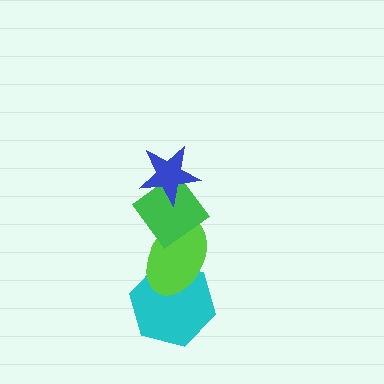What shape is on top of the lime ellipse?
The green diamond is on top of the lime ellipse.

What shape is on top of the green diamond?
The blue star is on top of the green diamond.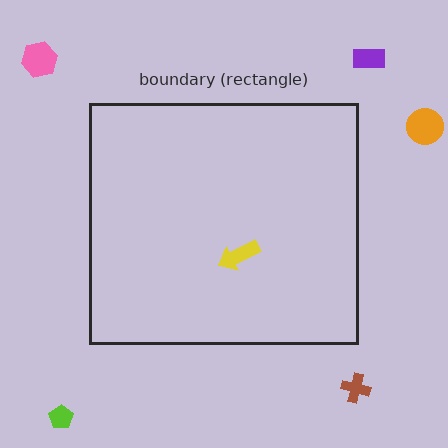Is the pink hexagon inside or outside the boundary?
Outside.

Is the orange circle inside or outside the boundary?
Outside.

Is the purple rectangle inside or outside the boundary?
Outside.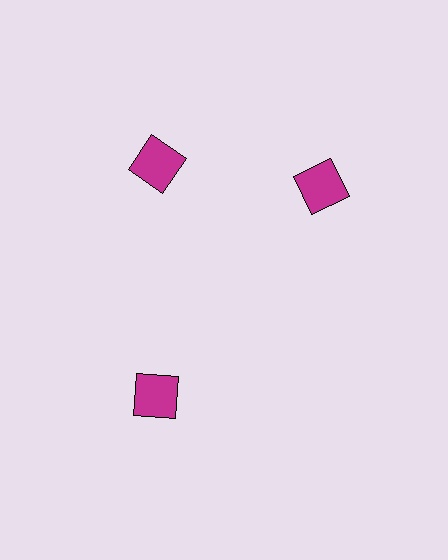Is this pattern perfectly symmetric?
No. The 3 magenta squares are arranged in a ring, but one element near the 3 o'clock position is rotated out of alignment along the ring, breaking the 3-fold rotational symmetry.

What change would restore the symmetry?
The symmetry would be restored by rotating it back into even spacing with its neighbors so that all 3 squares sit at equal angles and equal distance from the center.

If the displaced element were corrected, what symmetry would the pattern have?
It would have 3-fold rotational symmetry — the pattern would map onto itself every 120 degrees.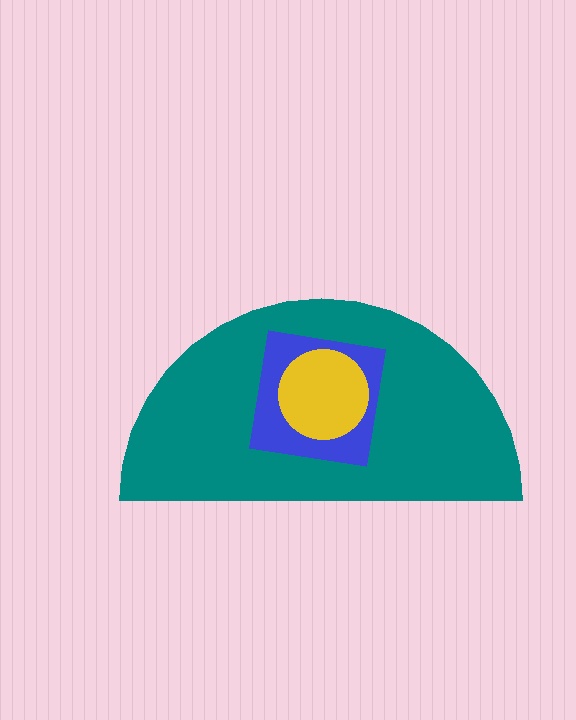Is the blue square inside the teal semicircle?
Yes.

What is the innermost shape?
The yellow circle.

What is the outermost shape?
The teal semicircle.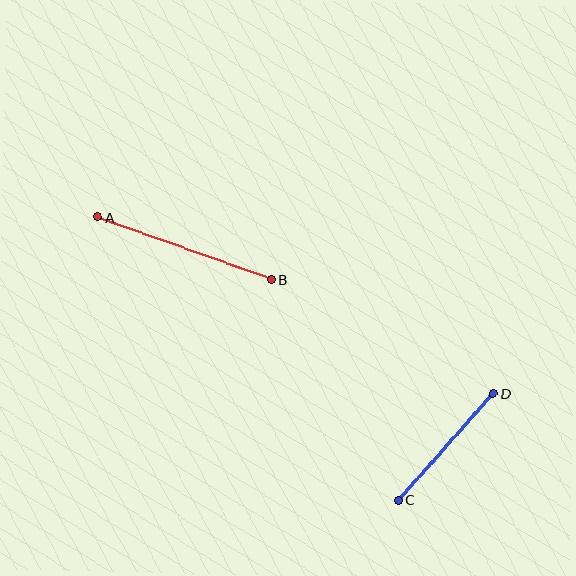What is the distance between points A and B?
The distance is approximately 185 pixels.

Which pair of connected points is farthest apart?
Points A and B are farthest apart.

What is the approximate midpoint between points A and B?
The midpoint is at approximately (184, 248) pixels.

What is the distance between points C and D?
The distance is approximately 143 pixels.